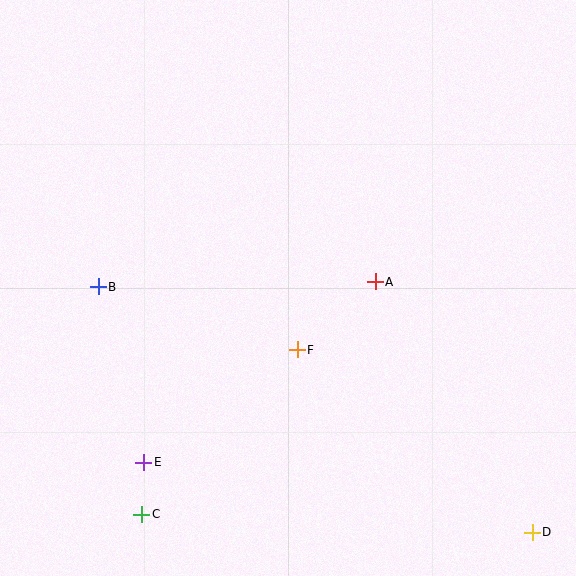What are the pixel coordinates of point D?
Point D is at (533, 532).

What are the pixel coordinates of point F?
Point F is at (297, 350).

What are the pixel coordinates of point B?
Point B is at (98, 287).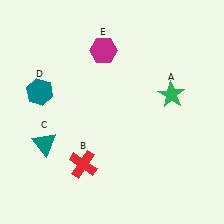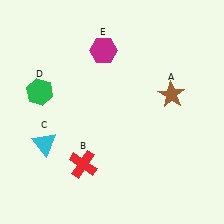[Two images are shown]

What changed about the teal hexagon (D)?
In Image 1, D is teal. In Image 2, it changed to green.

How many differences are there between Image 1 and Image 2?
There are 3 differences between the two images.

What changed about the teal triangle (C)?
In Image 1, C is teal. In Image 2, it changed to cyan.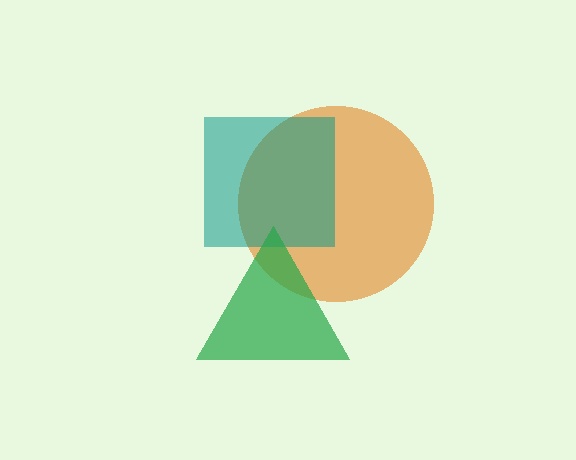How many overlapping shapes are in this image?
There are 3 overlapping shapes in the image.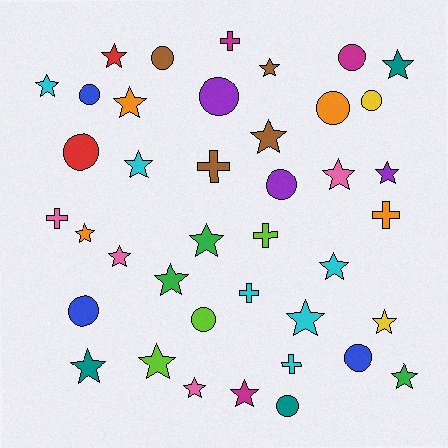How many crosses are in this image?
There are 7 crosses.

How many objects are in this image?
There are 40 objects.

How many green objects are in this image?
There are 3 green objects.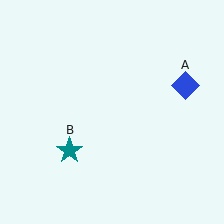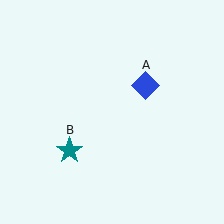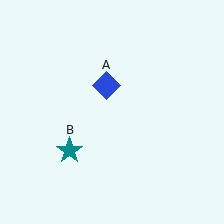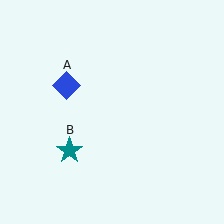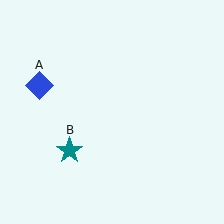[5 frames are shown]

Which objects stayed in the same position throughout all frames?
Teal star (object B) remained stationary.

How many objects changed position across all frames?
1 object changed position: blue diamond (object A).